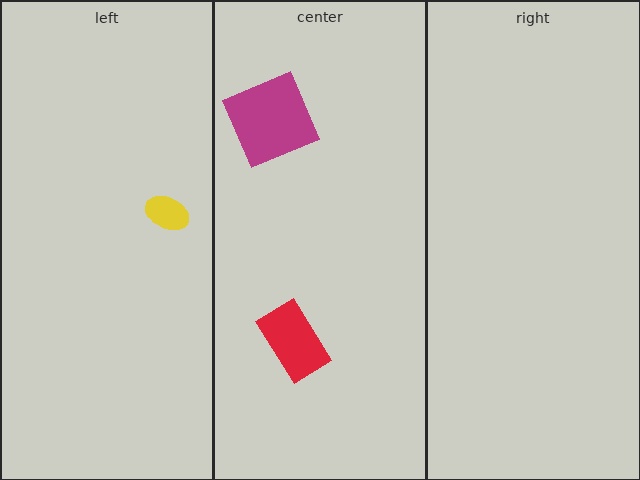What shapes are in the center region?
The red rectangle, the magenta square.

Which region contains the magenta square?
The center region.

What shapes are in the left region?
The yellow ellipse.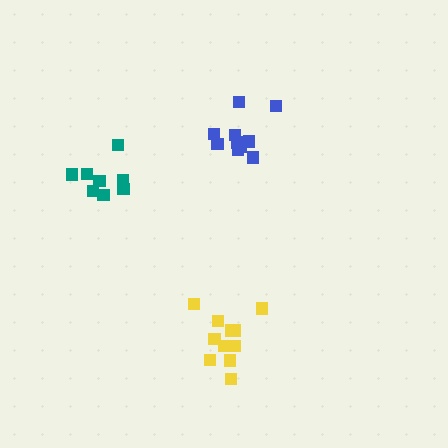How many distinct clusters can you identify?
There are 3 distinct clusters.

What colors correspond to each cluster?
The clusters are colored: yellow, teal, blue.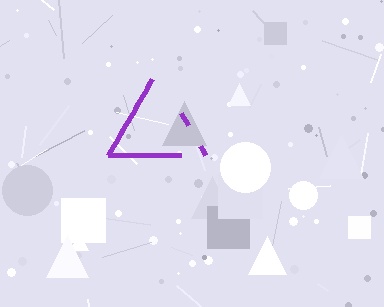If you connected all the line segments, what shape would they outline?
They would outline a triangle.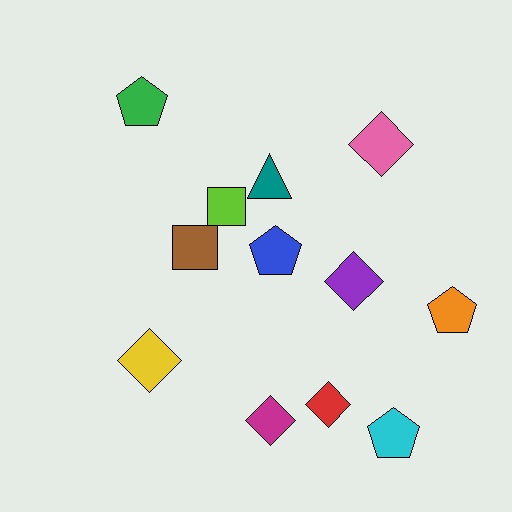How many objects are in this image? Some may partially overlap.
There are 12 objects.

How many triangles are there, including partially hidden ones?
There is 1 triangle.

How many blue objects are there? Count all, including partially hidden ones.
There is 1 blue object.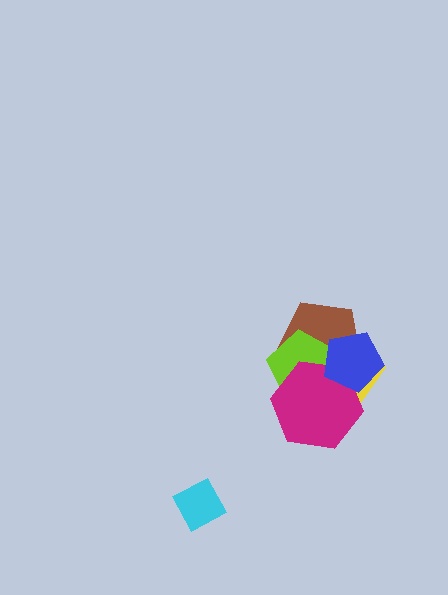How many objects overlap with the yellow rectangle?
4 objects overlap with the yellow rectangle.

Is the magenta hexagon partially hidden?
Yes, it is partially covered by another shape.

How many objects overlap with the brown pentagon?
4 objects overlap with the brown pentagon.